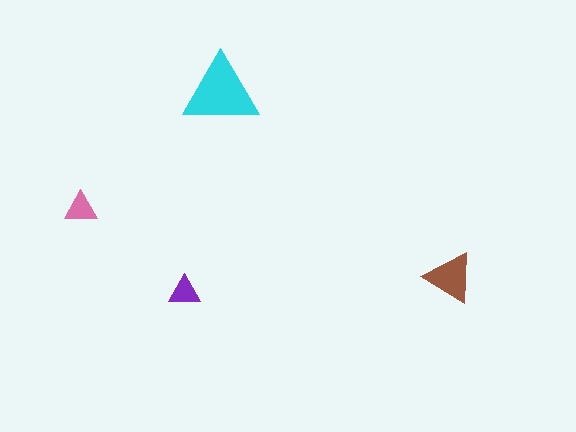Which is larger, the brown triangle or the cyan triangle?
The cyan one.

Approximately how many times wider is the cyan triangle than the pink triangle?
About 2.5 times wider.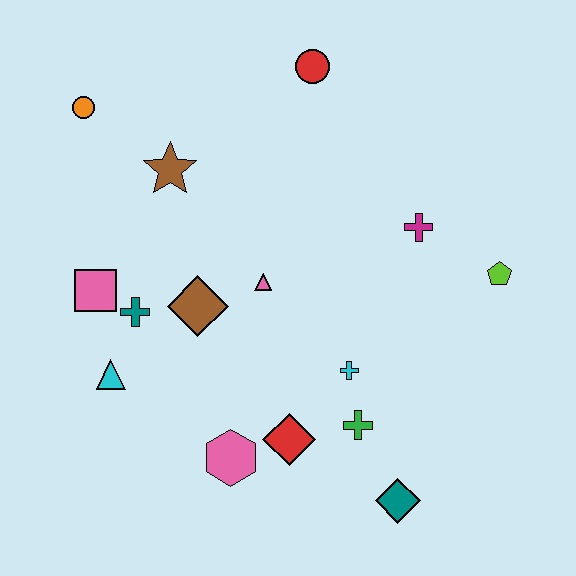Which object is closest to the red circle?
The brown star is closest to the red circle.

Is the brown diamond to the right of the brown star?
Yes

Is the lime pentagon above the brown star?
No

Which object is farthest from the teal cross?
The lime pentagon is farthest from the teal cross.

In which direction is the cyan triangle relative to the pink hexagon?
The cyan triangle is to the left of the pink hexagon.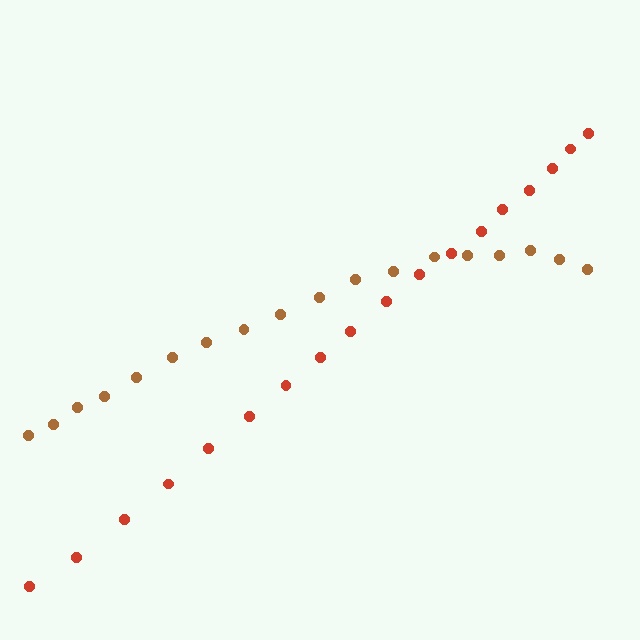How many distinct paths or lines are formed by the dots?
There are 2 distinct paths.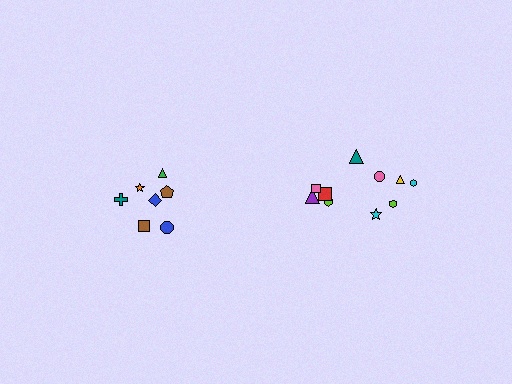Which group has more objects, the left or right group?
The right group.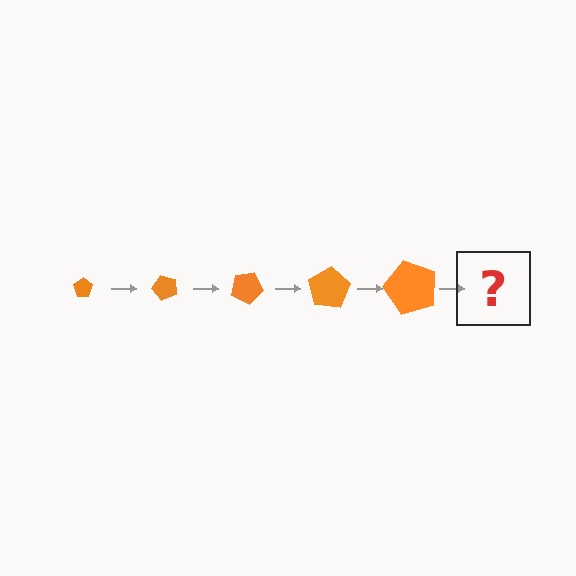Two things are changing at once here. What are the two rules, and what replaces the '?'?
The two rules are that the pentagon grows larger each step and it rotates 50 degrees each step. The '?' should be a pentagon, larger than the previous one and rotated 250 degrees from the start.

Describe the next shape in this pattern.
It should be a pentagon, larger than the previous one and rotated 250 degrees from the start.